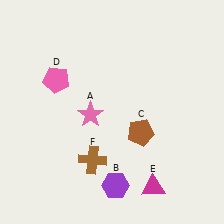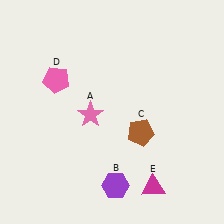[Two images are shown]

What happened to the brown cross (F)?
The brown cross (F) was removed in Image 2. It was in the bottom-left area of Image 1.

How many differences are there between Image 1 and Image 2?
There is 1 difference between the two images.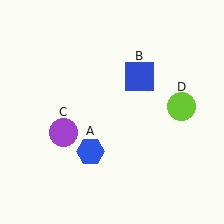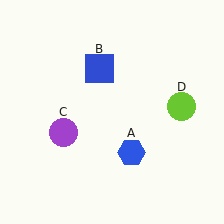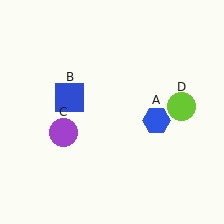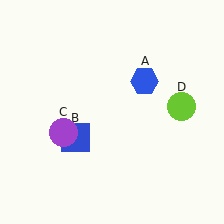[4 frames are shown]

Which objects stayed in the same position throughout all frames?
Purple circle (object C) and lime circle (object D) remained stationary.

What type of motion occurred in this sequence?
The blue hexagon (object A), blue square (object B) rotated counterclockwise around the center of the scene.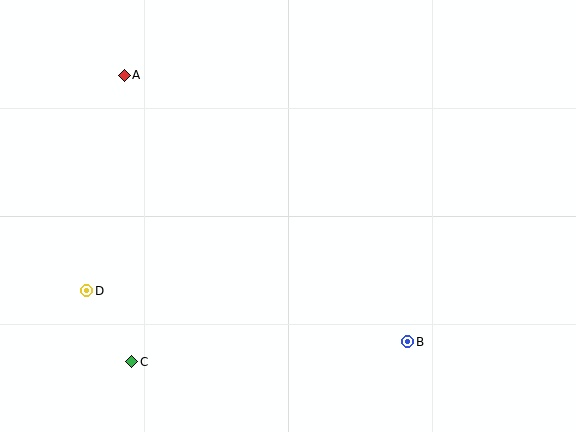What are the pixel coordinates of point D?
Point D is at (87, 291).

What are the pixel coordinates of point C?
Point C is at (132, 362).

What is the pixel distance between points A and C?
The distance between A and C is 287 pixels.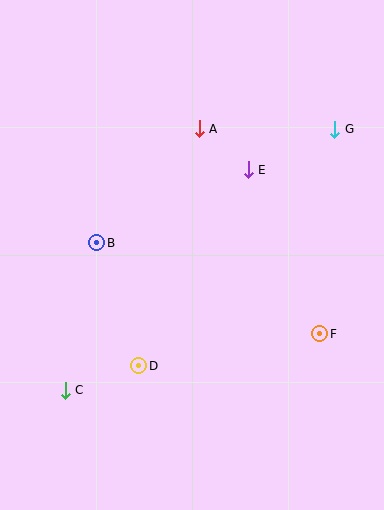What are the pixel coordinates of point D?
Point D is at (139, 366).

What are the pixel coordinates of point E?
Point E is at (248, 170).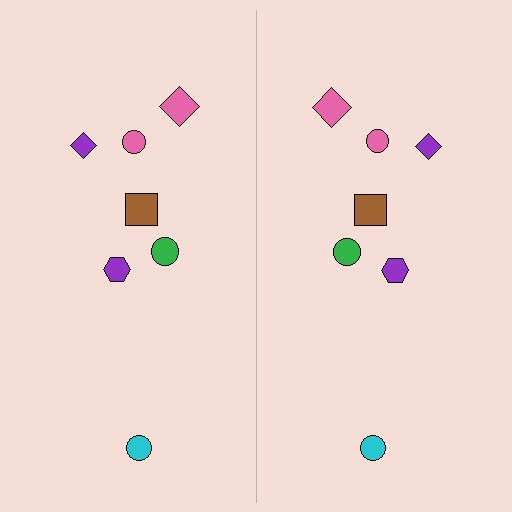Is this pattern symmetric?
Yes, this pattern has bilateral (reflection) symmetry.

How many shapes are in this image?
There are 14 shapes in this image.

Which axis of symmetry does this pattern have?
The pattern has a vertical axis of symmetry running through the center of the image.